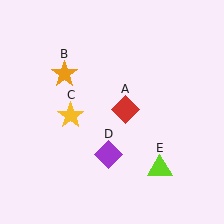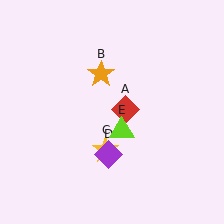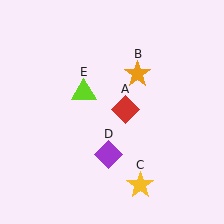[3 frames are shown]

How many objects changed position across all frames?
3 objects changed position: orange star (object B), yellow star (object C), lime triangle (object E).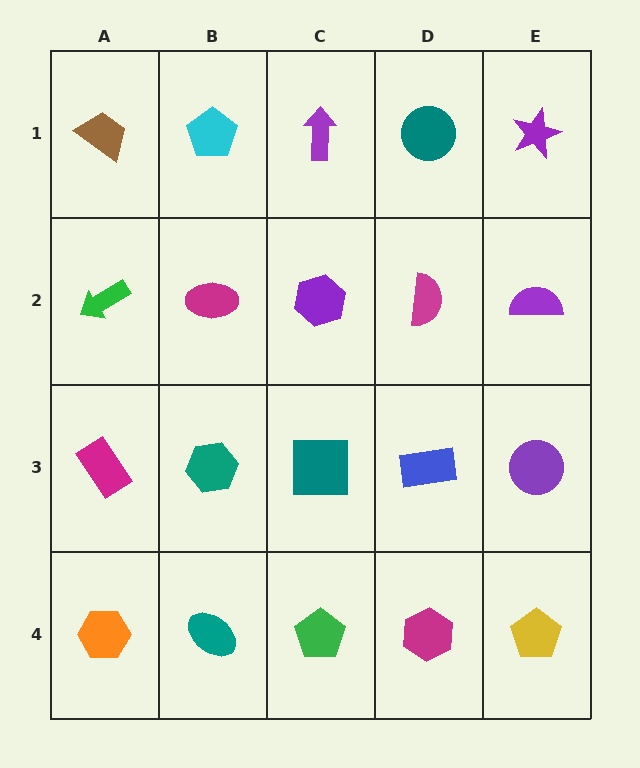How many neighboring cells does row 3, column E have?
3.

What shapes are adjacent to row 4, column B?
A teal hexagon (row 3, column B), an orange hexagon (row 4, column A), a green pentagon (row 4, column C).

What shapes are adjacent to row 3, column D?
A magenta semicircle (row 2, column D), a magenta hexagon (row 4, column D), a teal square (row 3, column C), a purple circle (row 3, column E).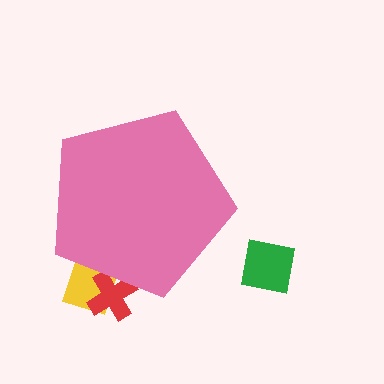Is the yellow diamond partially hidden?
Yes, the yellow diamond is partially hidden behind the pink pentagon.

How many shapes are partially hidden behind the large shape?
2 shapes are partially hidden.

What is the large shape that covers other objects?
A pink pentagon.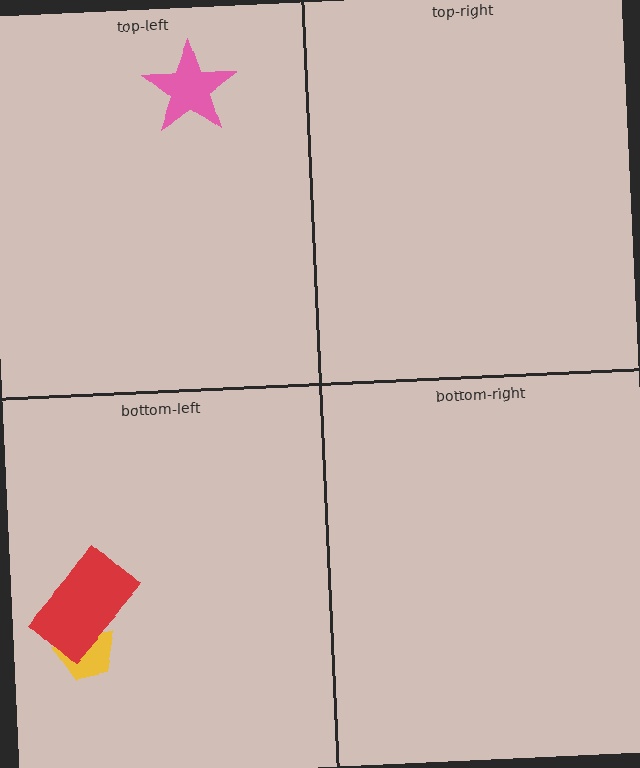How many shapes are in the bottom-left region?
2.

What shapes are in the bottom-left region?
The yellow trapezoid, the red rectangle.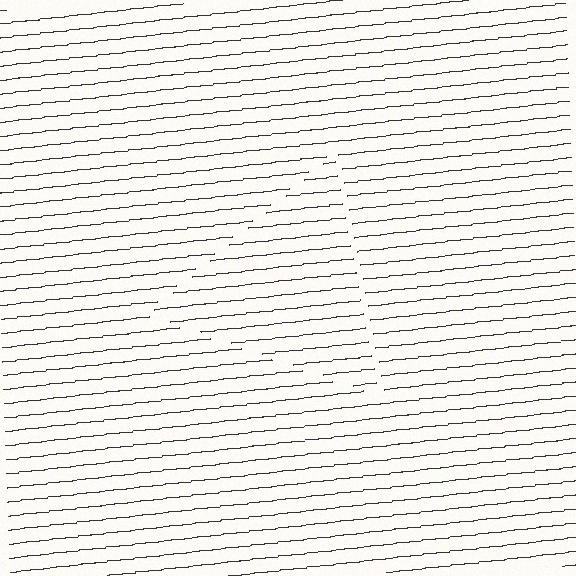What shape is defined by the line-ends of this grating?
An illusory triangle. The interior of the shape contains the same grating, shifted by half a period — the contour is defined by the phase discontinuity where line-ends from the inner and outer gratings abut.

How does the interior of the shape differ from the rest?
The interior of the shape contains the same grating, shifted by half a period — the contour is defined by the phase discontinuity where line-ends from the inner and outer gratings abut.